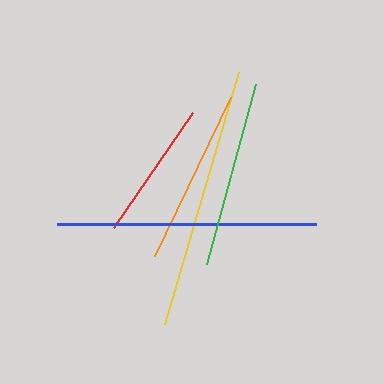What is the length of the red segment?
The red segment is approximately 138 pixels long.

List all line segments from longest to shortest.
From longest to shortest: yellow, blue, green, orange, red.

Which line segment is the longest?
The yellow line is the longest at approximately 262 pixels.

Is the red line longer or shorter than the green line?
The green line is longer than the red line.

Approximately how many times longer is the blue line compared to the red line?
The blue line is approximately 1.9 times the length of the red line.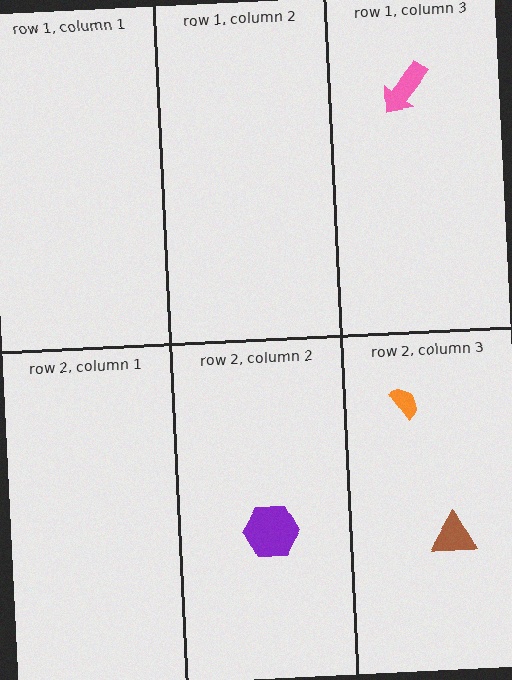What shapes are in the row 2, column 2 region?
The purple hexagon.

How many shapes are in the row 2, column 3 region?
2.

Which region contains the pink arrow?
The row 1, column 3 region.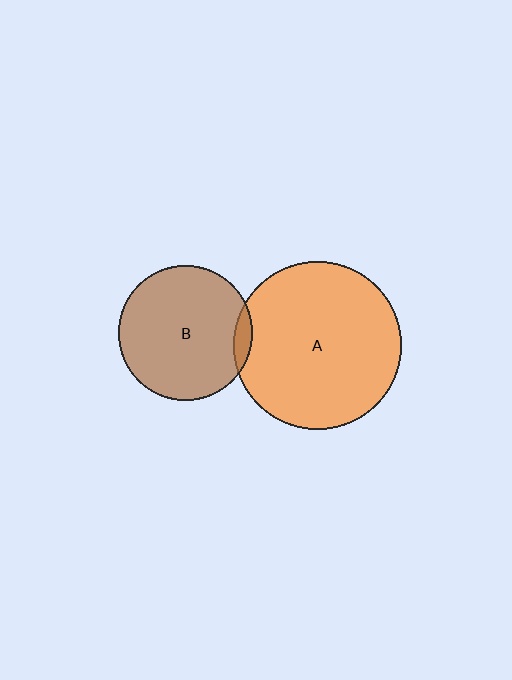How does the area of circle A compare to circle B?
Approximately 1.6 times.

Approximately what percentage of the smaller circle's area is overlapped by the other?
Approximately 5%.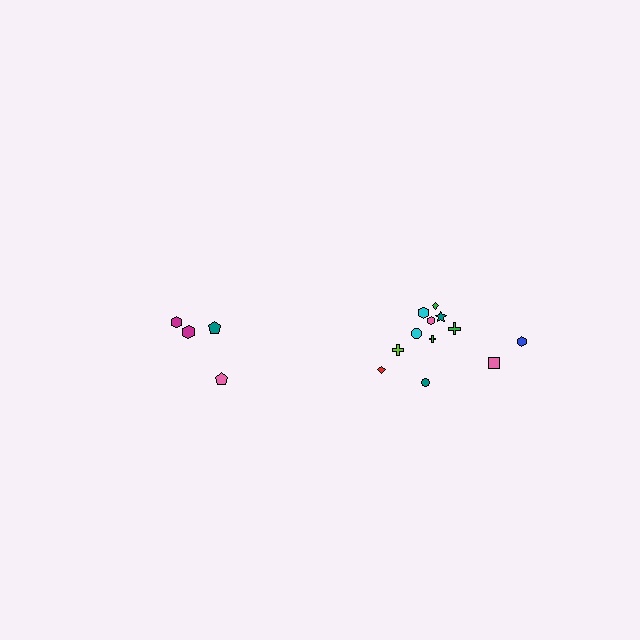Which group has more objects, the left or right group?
The right group.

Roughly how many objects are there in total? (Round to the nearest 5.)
Roughly 15 objects in total.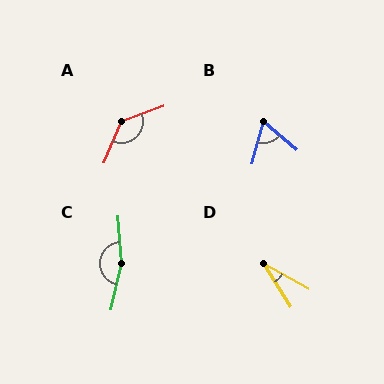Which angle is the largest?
C, at approximately 163 degrees.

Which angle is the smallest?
D, at approximately 29 degrees.